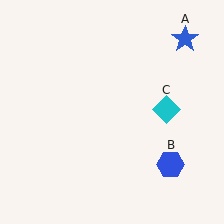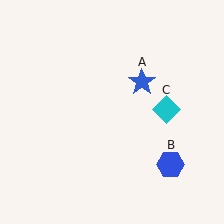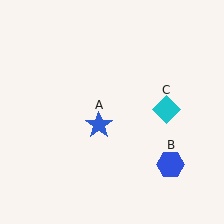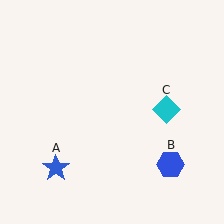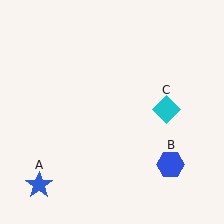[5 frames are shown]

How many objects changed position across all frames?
1 object changed position: blue star (object A).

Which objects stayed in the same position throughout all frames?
Blue hexagon (object B) and cyan diamond (object C) remained stationary.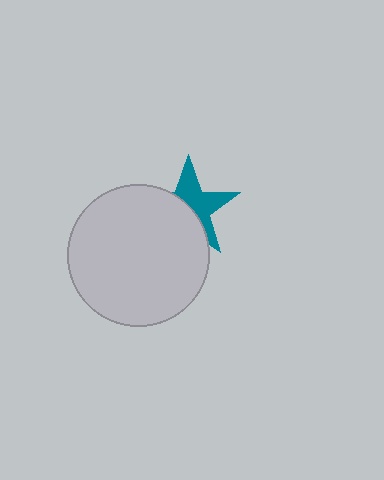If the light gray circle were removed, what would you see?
You would see the complete teal star.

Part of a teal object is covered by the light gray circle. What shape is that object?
It is a star.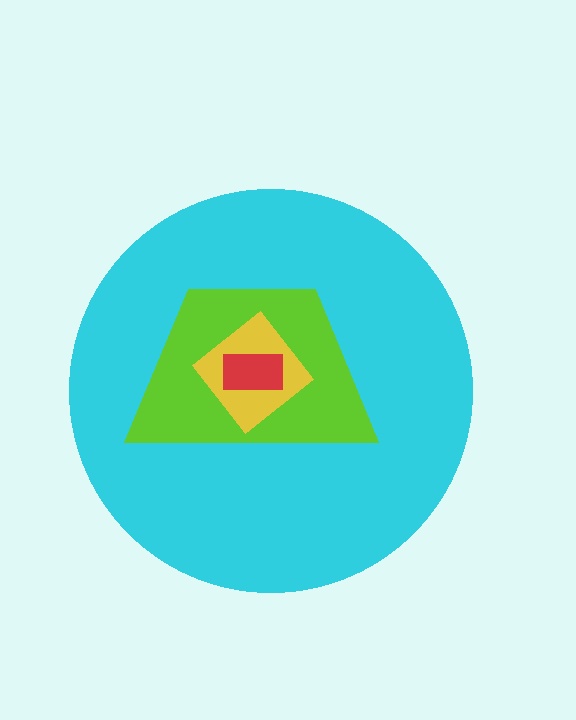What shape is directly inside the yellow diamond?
The red rectangle.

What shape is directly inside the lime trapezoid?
The yellow diamond.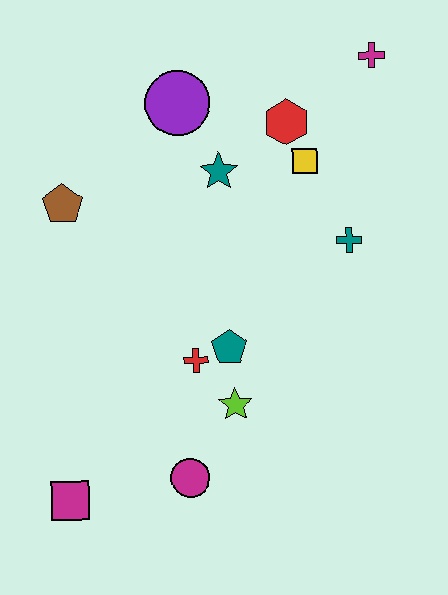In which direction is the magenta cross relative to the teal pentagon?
The magenta cross is above the teal pentagon.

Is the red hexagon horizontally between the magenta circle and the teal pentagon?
No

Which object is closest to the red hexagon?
The yellow square is closest to the red hexagon.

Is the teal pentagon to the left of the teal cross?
Yes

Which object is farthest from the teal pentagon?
The magenta cross is farthest from the teal pentagon.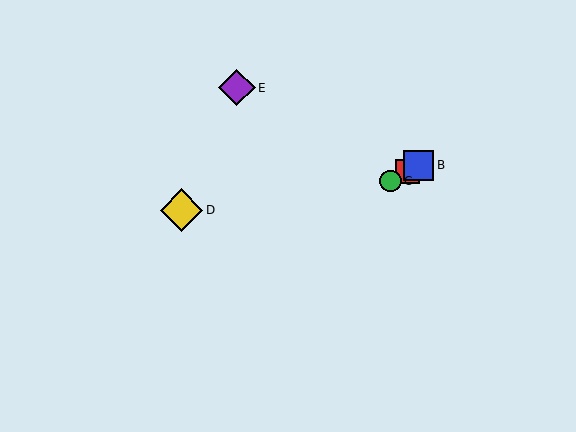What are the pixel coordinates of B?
Object B is at (419, 165).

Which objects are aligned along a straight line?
Objects A, B, C are aligned along a straight line.